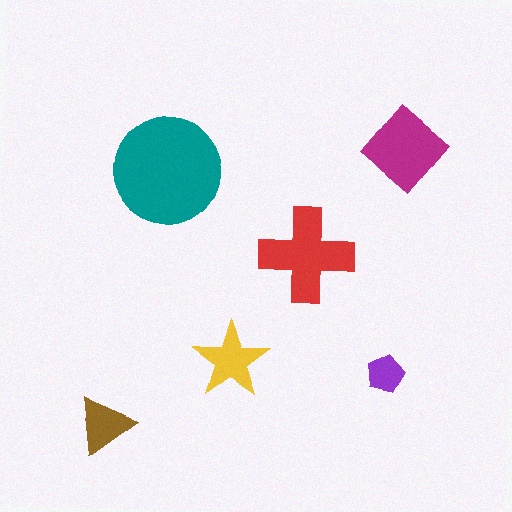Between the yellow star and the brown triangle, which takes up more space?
The yellow star.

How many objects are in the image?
There are 6 objects in the image.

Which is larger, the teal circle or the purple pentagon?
The teal circle.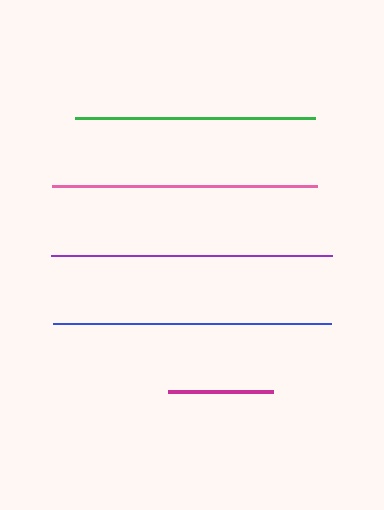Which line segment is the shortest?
The magenta line is the shortest at approximately 105 pixels.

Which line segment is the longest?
The purple line is the longest at approximately 282 pixels.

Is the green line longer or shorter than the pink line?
The pink line is longer than the green line.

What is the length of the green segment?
The green segment is approximately 241 pixels long.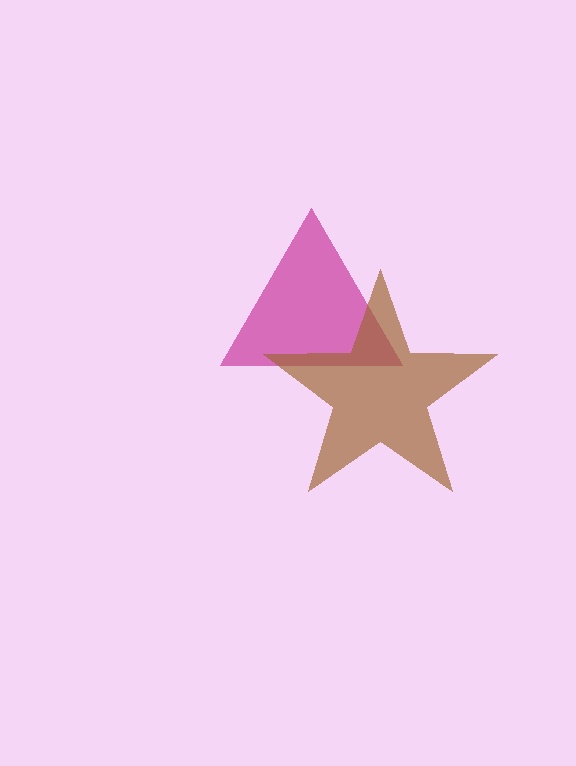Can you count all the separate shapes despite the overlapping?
Yes, there are 2 separate shapes.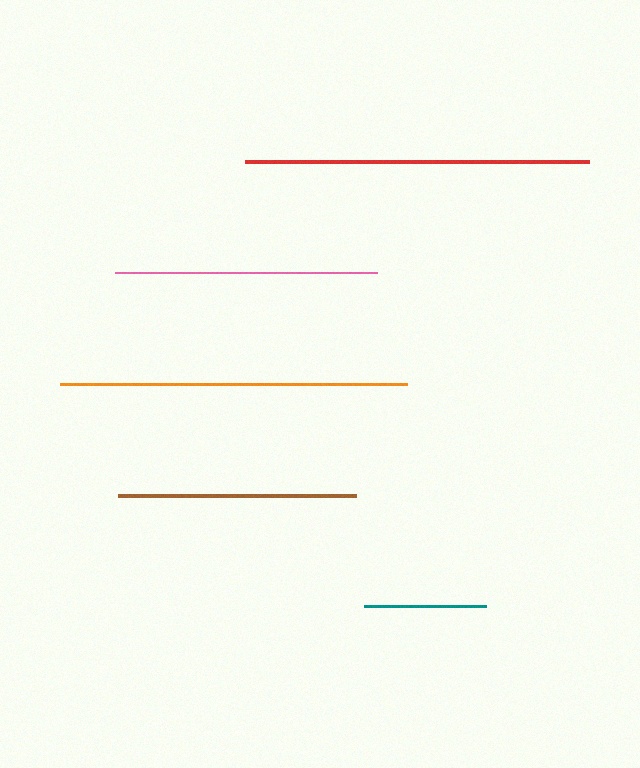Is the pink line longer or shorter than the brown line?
The pink line is longer than the brown line.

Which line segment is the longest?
The orange line is the longest at approximately 347 pixels.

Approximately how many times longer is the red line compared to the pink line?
The red line is approximately 1.3 times the length of the pink line.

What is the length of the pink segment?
The pink segment is approximately 262 pixels long.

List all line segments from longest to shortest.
From longest to shortest: orange, red, pink, brown, teal.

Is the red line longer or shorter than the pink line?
The red line is longer than the pink line.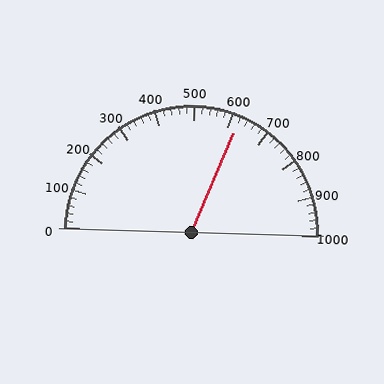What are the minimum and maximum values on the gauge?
The gauge ranges from 0 to 1000.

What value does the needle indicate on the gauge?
The needle indicates approximately 620.